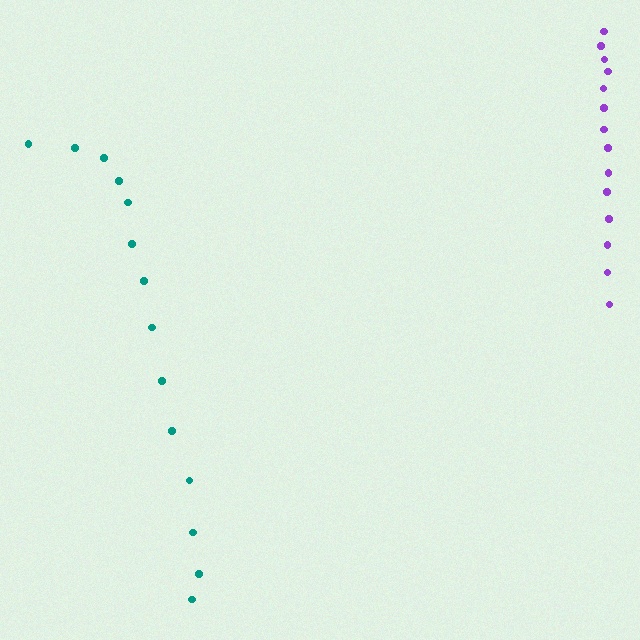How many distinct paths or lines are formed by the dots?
There are 2 distinct paths.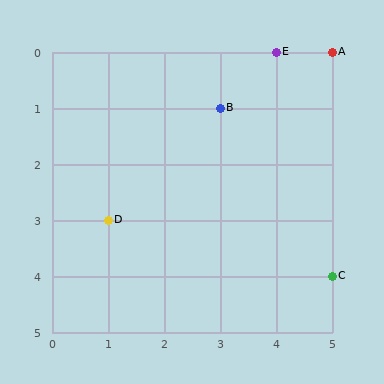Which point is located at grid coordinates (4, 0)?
Point E is at (4, 0).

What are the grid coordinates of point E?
Point E is at grid coordinates (4, 0).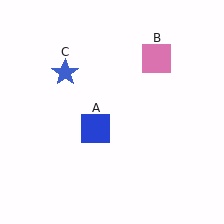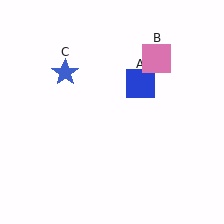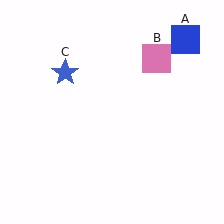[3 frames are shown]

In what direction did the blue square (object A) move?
The blue square (object A) moved up and to the right.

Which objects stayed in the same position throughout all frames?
Pink square (object B) and blue star (object C) remained stationary.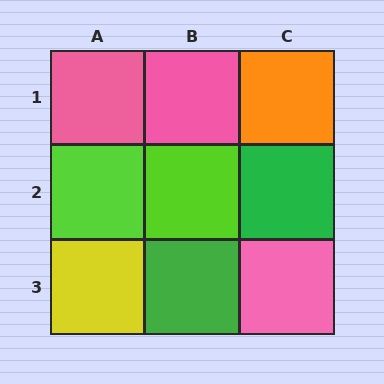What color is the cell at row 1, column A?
Pink.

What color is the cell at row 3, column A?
Yellow.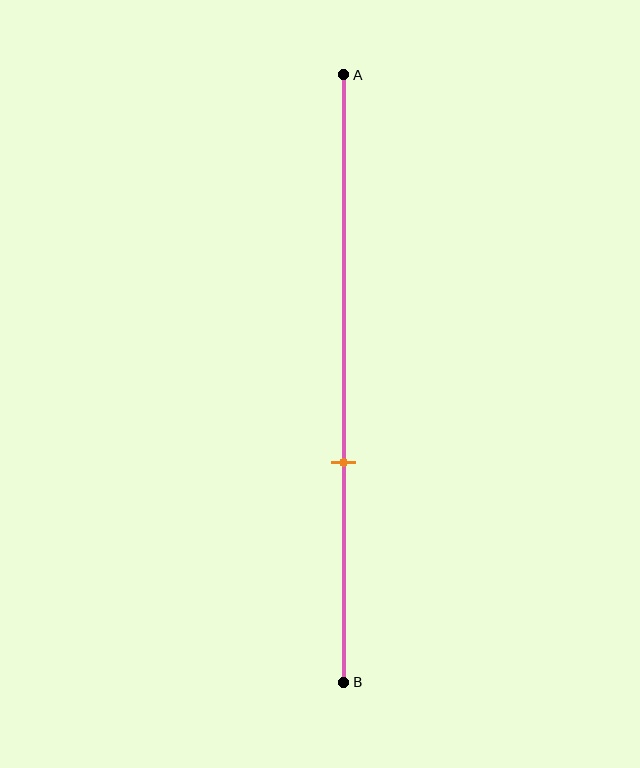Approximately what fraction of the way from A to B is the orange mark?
The orange mark is approximately 65% of the way from A to B.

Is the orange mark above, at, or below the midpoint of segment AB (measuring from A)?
The orange mark is below the midpoint of segment AB.